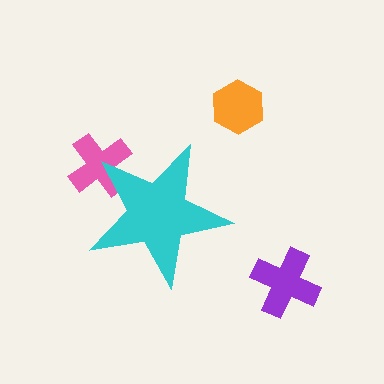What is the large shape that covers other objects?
A cyan star.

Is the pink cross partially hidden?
Yes, the pink cross is partially hidden behind the cyan star.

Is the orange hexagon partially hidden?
No, the orange hexagon is fully visible.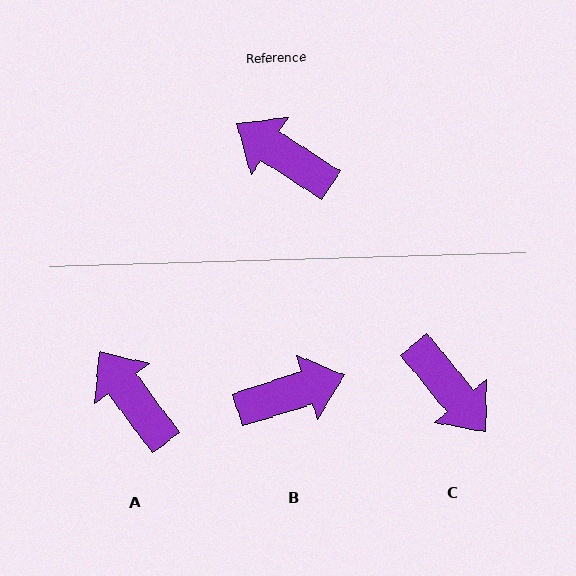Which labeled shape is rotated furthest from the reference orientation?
C, about 163 degrees away.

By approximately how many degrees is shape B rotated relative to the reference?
Approximately 129 degrees clockwise.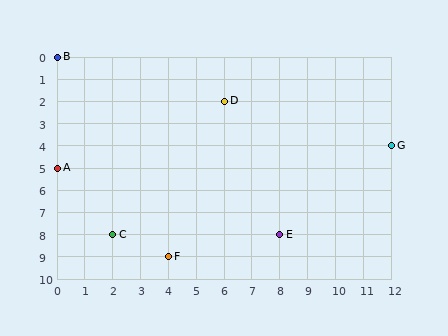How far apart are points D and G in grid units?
Points D and G are 6 columns and 2 rows apart (about 6.3 grid units diagonally).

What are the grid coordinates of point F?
Point F is at grid coordinates (4, 9).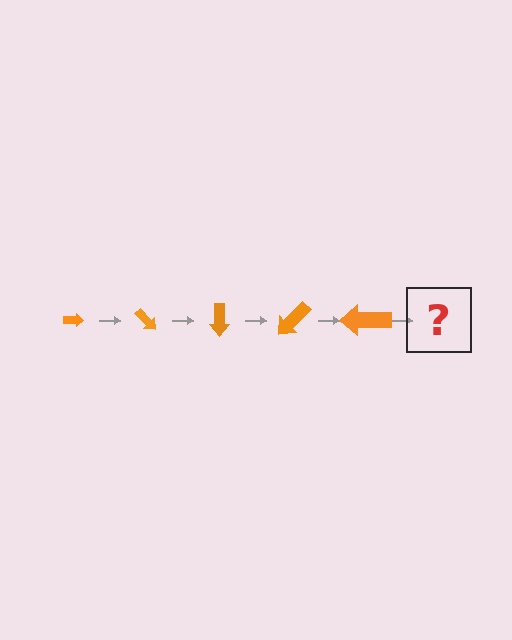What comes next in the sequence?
The next element should be an arrow, larger than the previous one and rotated 225 degrees from the start.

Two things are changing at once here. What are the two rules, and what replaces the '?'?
The two rules are that the arrow grows larger each step and it rotates 45 degrees each step. The '?' should be an arrow, larger than the previous one and rotated 225 degrees from the start.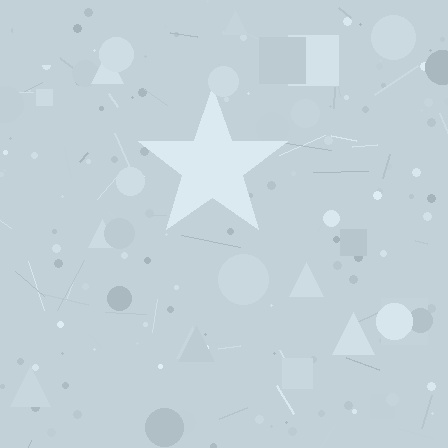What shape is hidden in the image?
A star is hidden in the image.